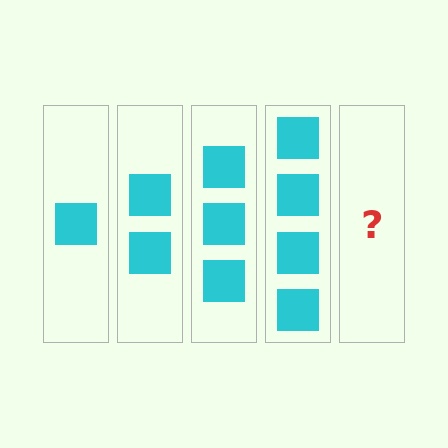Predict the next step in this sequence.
The next step is 5 squares.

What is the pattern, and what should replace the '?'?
The pattern is that each step adds one more square. The '?' should be 5 squares.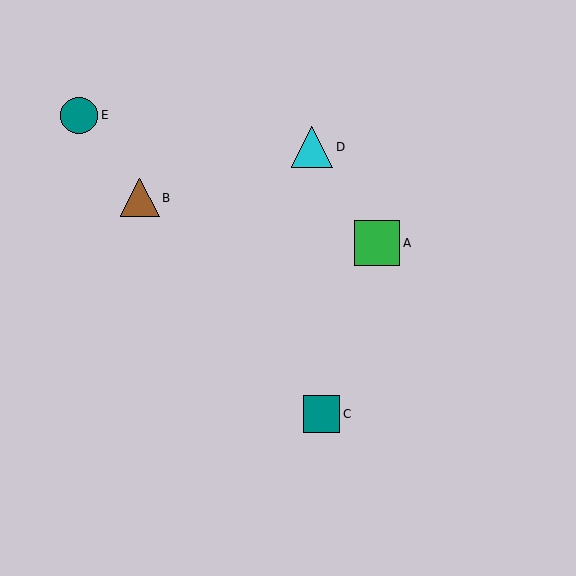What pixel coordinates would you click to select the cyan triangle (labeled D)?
Click at (312, 147) to select the cyan triangle D.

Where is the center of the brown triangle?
The center of the brown triangle is at (140, 198).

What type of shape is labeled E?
Shape E is a teal circle.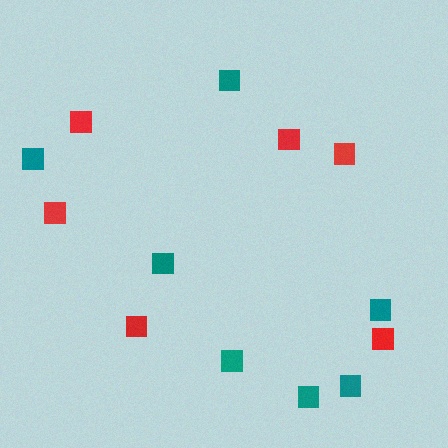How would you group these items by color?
There are 2 groups: one group of teal squares (7) and one group of red squares (6).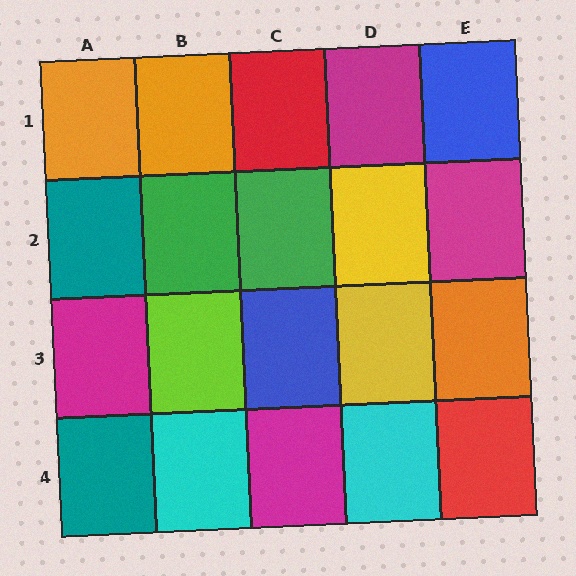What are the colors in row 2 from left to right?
Teal, green, green, yellow, magenta.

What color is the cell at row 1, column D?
Magenta.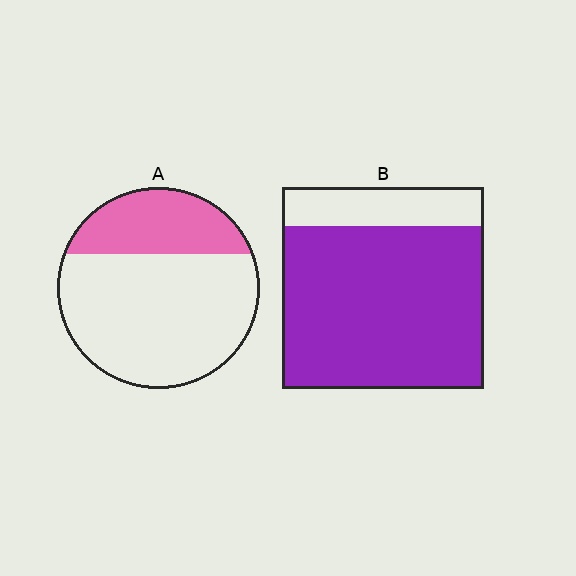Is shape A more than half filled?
No.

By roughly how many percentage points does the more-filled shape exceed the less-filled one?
By roughly 50 percentage points (B over A).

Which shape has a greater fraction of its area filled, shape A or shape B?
Shape B.